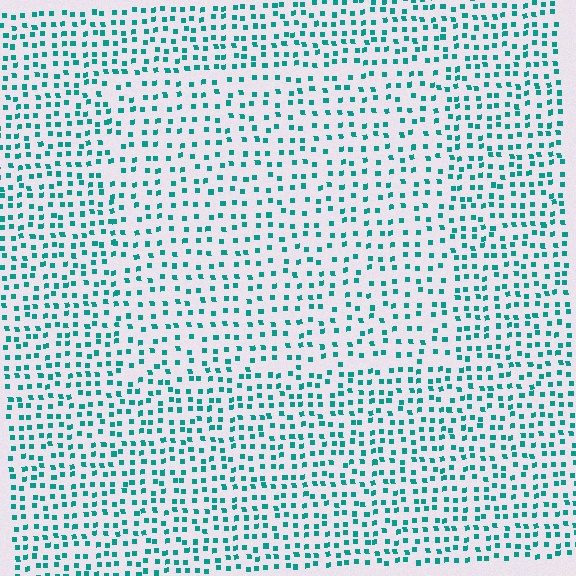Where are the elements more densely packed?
The elements are more densely packed outside the rectangle boundary.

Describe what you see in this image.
The image contains small teal elements arranged at two different densities. A rectangle-shaped region is visible where the elements are less densely packed than the surrounding area.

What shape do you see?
I see a rectangle.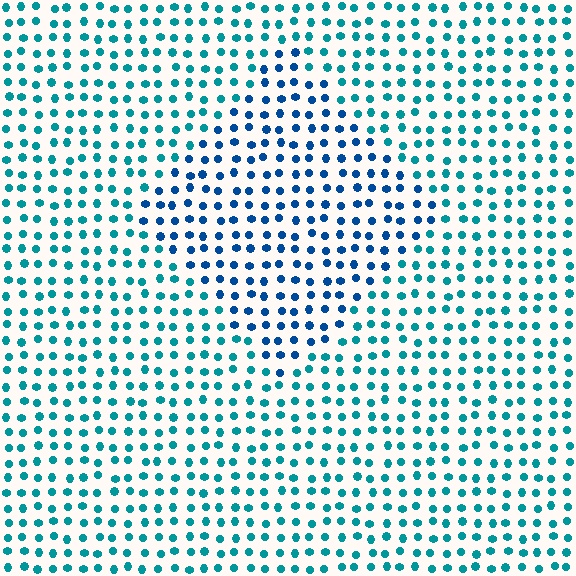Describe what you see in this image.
The image is filled with small teal elements in a uniform arrangement. A diamond-shaped region is visible where the elements are tinted to a slightly different hue, forming a subtle color boundary.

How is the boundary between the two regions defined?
The boundary is defined purely by a slight shift in hue (about 30 degrees). Spacing, size, and orientation are identical on both sides.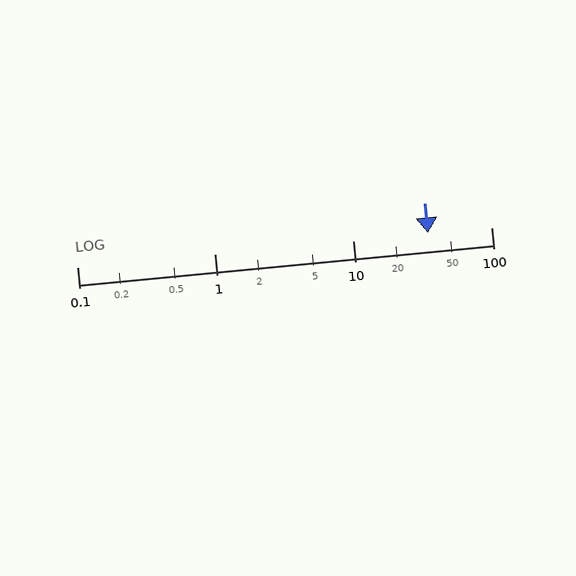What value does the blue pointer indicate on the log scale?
The pointer indicates approximately 35.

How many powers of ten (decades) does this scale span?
The scale spans 3 decades, from 0.1 to 100.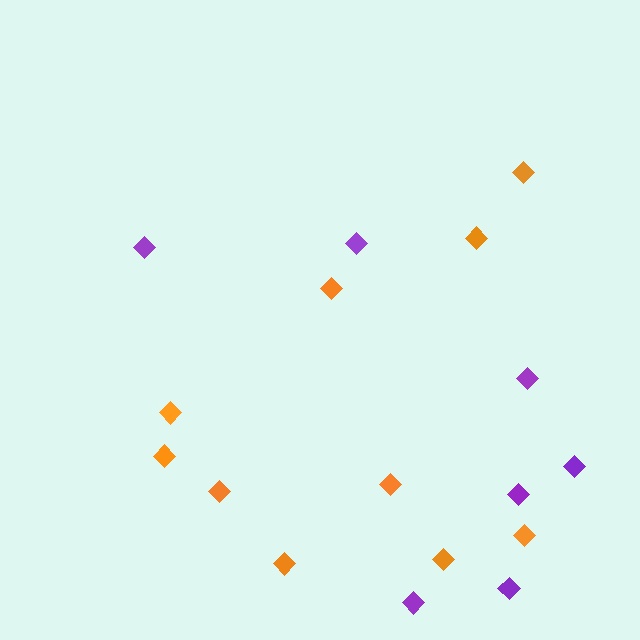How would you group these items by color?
There are 2 groups: one group of purple diamonds (7) and one group of orange diamonds (10).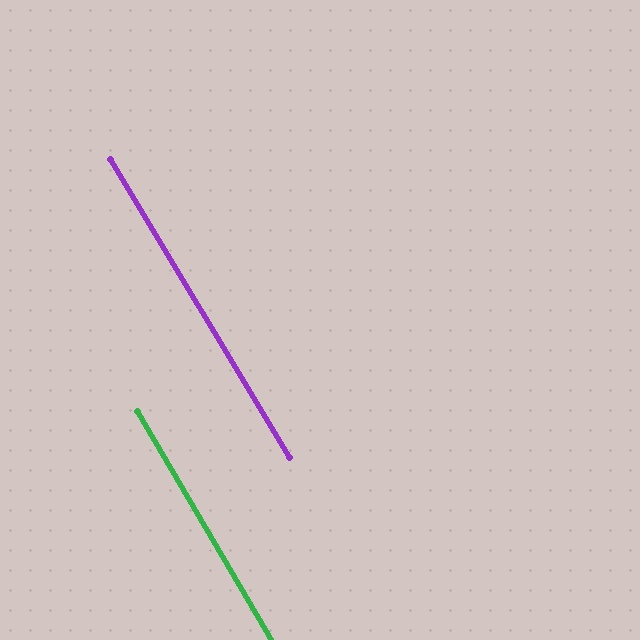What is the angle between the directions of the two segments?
Approximately 1 degree.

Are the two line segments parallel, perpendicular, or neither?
Parallel — their directions differ by only 0.5°.